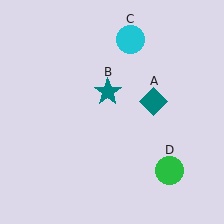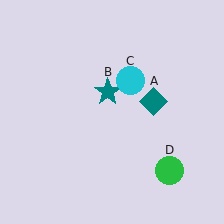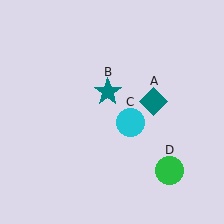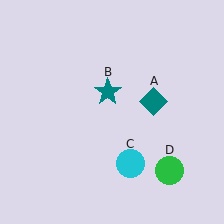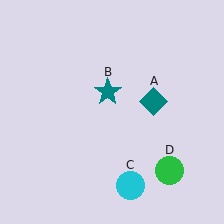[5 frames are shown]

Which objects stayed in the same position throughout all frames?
Teal diamond (object A) and teal star (object B) and green circle (object D) remained stationary.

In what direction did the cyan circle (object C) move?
The cyan circle (object C) moved down.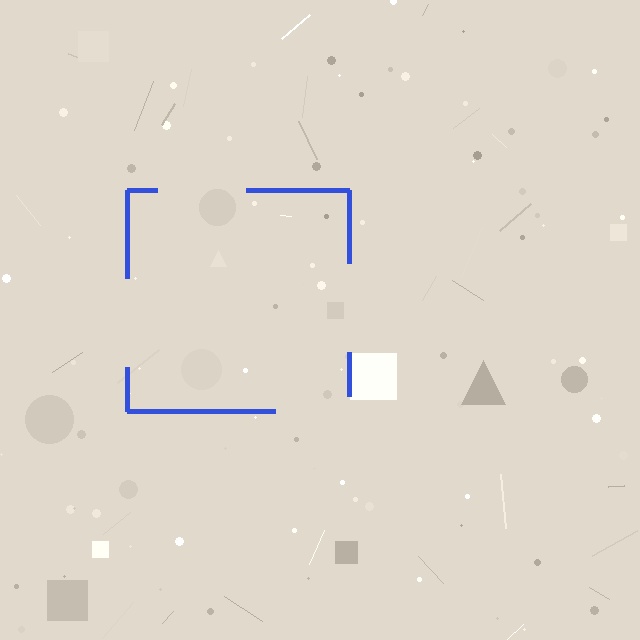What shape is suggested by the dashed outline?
The dashed outline suggests a square.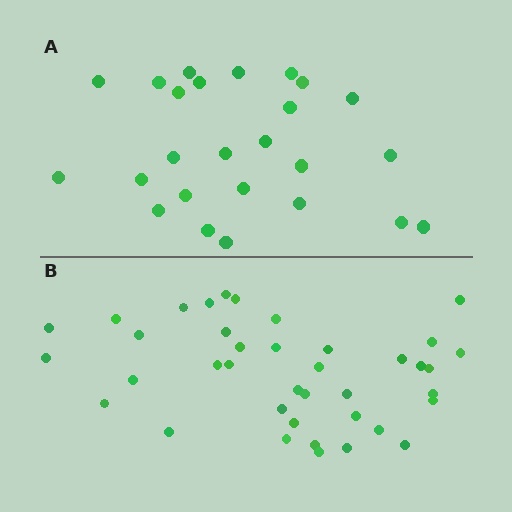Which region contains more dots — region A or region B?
Region B (the bottom region) has more dots.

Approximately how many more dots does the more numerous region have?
Region B has approximately 15 more dots than region A.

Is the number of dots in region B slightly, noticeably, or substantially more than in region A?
Region B has substantially more. The ratio is roughly 1.6 to 1.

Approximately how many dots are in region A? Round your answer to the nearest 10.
About 20 dots. (The exact count is 25, which rounds to 20.)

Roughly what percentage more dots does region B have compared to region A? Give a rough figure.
About 55% more.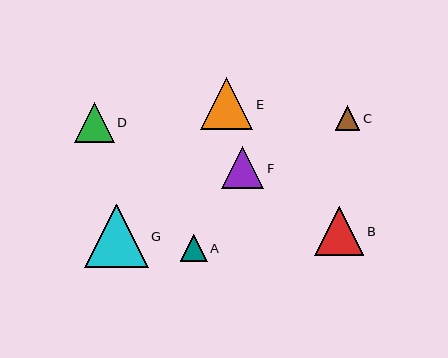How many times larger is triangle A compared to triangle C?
Triangle A is approximately 1.1 times the size of triangle C.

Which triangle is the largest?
Triangle G is the largest with a size of approximately 63 pixels.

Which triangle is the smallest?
Triangle C is the smallest with a size of approximately 24 pixels.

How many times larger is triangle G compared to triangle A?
Triangle G is approximately 2.3 times the size of triangle A.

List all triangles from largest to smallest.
From largest to smallest: G, E, B, F, D, A, C.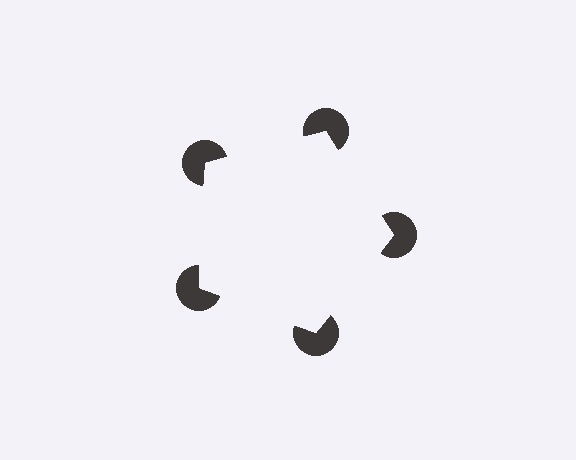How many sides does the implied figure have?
5 sides.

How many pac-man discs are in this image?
There are 5 — one at each vertex of the illusory pentagon.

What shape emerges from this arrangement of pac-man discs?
An illusory pentagon — its edges are inferred from the aligned wedge cuts in the pac-man discs, not physically drawn.